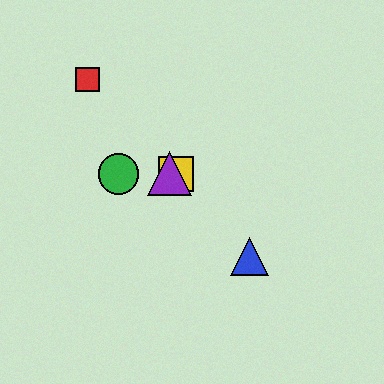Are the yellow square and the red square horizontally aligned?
No, the yellow square is at y≈174 and the red square is at y≈79.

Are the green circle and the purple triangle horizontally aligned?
Yes, both are at y≈174.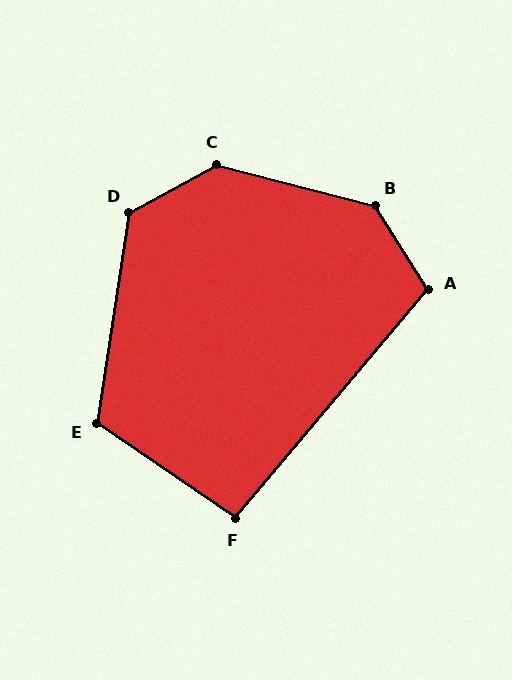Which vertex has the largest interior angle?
C, at approximately 137 degrees.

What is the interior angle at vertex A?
Approximately 107 degrees (obtuse).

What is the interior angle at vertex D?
Approximately 128 degrees (obtuse).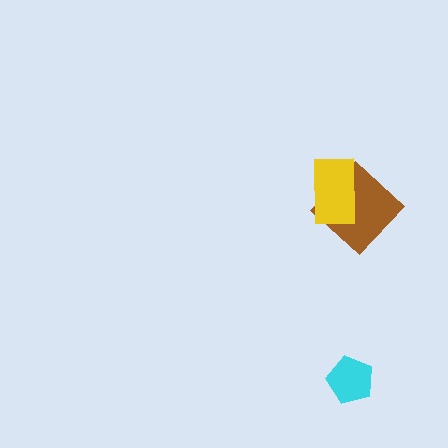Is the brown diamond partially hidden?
Yes, it is partially covered by another shape.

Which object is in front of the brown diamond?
The yellow rectangle is in front of the brown diamond.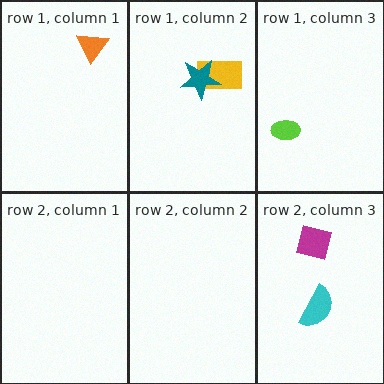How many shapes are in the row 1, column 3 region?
1.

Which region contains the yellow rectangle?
The row 1, column 2 region.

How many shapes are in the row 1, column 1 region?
1.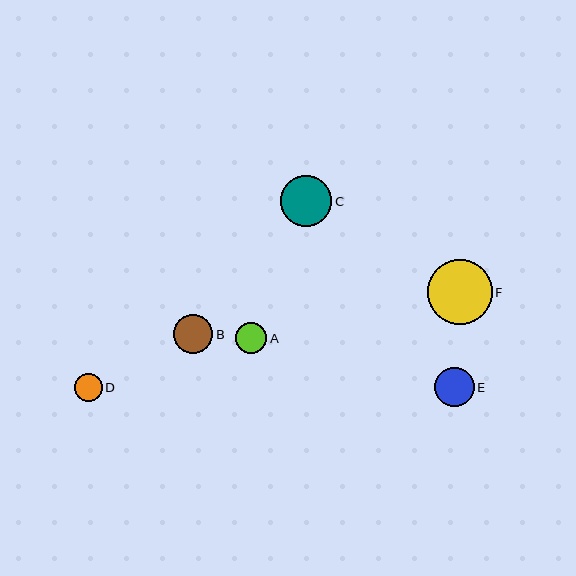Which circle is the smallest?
Circle D is the smallest with a size of approximately 28 pixels.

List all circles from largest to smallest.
From largest to smallest: F, C, E, B, A, D.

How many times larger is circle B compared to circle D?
Circle B is approximately 1.4 times the size of circle D.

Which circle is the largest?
Circle F is the largest with a size of approximately 65 pixels.